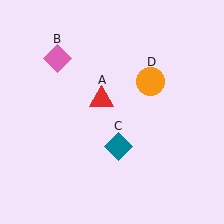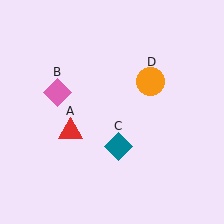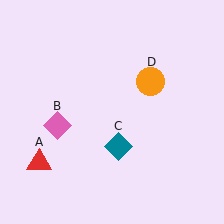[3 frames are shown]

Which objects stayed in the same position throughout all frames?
Teal diamond (object C) and orange circle (object D) remained stationary.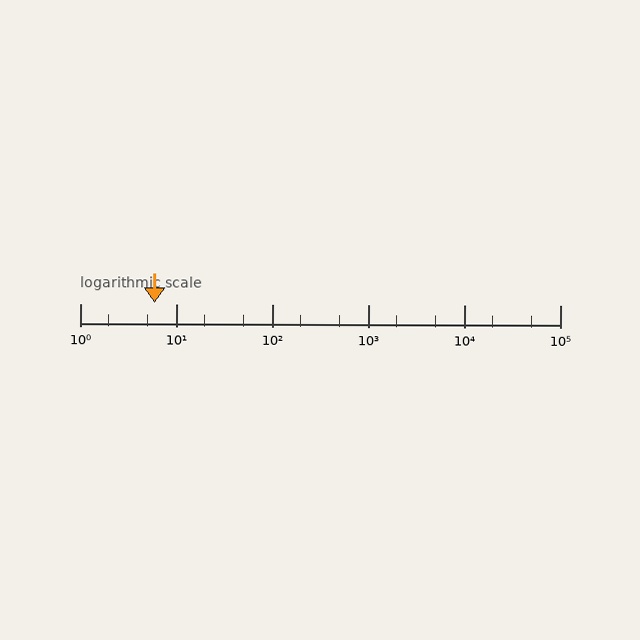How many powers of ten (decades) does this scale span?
The scale spans 5 decades, from 1 to 100000.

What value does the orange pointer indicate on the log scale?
The pointer indicates approximately 5.9.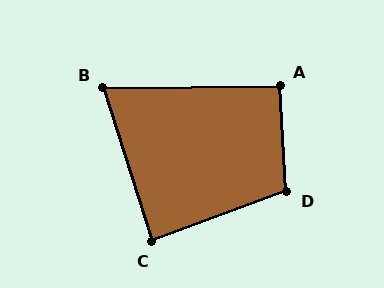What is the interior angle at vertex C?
Approximately 87 degrees (approximately right).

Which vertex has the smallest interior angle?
B, at approximately 73 degrees.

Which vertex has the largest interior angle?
D, at approximately 107 degrees.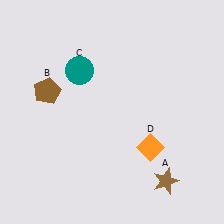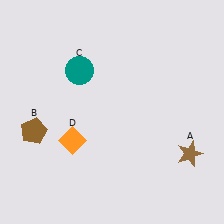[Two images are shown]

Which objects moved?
The objects that moved are: the brown star (A), the brown pentagon (B), the orange diamond (D).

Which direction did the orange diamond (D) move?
The orange diamond (D) moved left.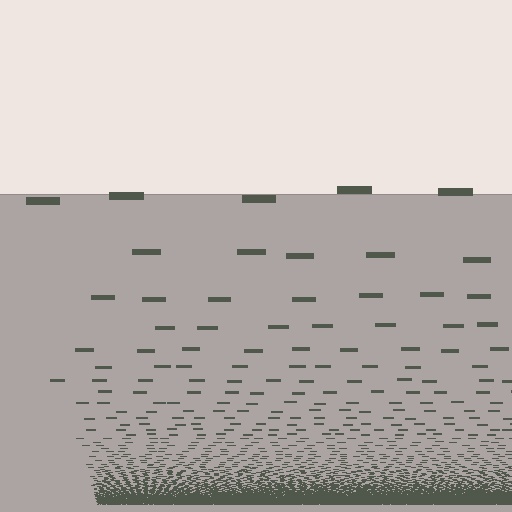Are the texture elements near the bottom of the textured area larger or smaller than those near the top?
Smaller. The gradient is inverted — elements near the bottom are smaller and denser.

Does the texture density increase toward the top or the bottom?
Density increases toward the bottom.